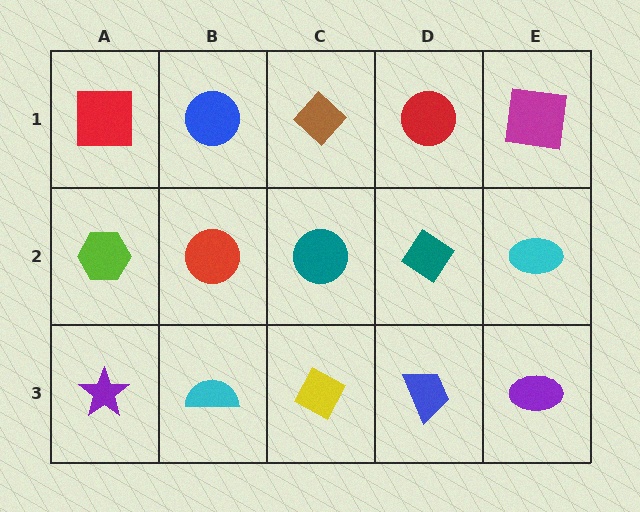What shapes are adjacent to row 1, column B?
A red circle (row 2, column B), a red square (row 1, column A), a brown diamond (row 1, column C).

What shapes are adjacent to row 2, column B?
A blue circle (row 1, column B), a cyan semicircle (row 3, column B), a lime hexagon (row 2, column A), a teal circle (row 2, column C).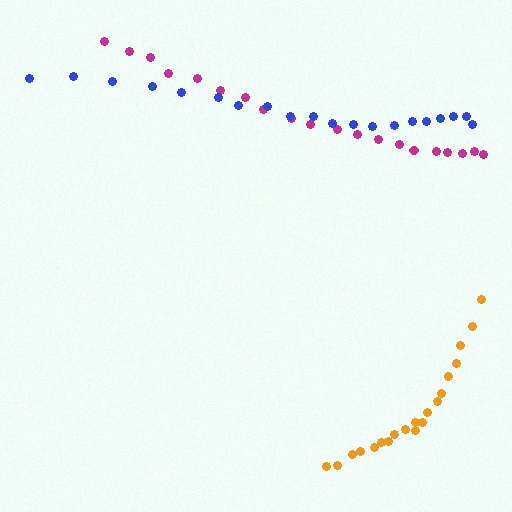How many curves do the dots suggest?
There are 3 distinct paths.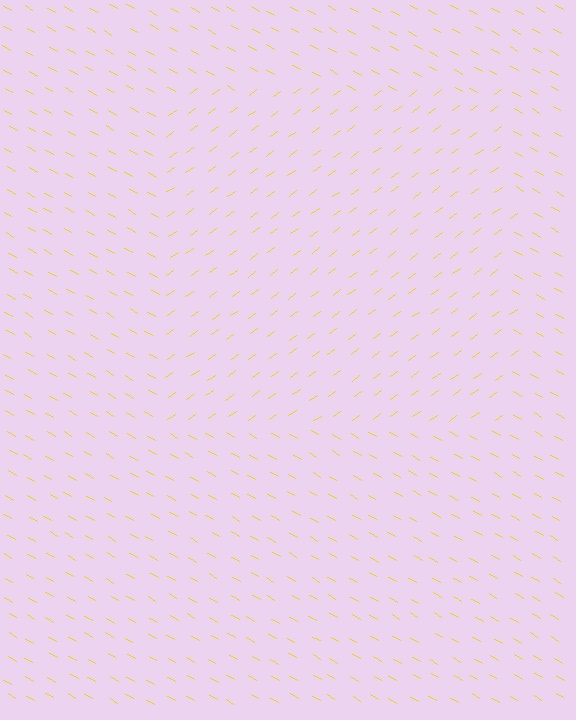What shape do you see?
I see a rectangle.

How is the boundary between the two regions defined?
The boundary is defined purely by a change in line orientation (approximately 65 degrees difference). All lines are the same color and thickness.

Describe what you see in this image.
The image is filled with small yellow line segments. A rectangle region in the image has lines oriented differently from the surrounding lines, creating a visible texture boundary.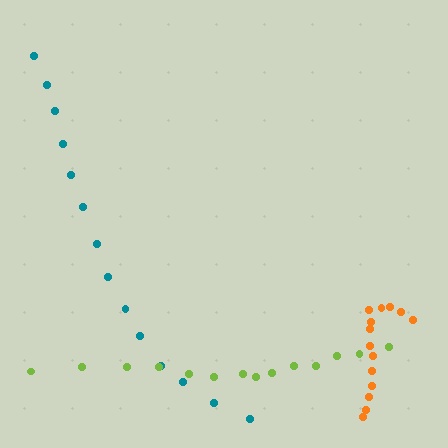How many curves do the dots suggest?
There are 3 distinct paths.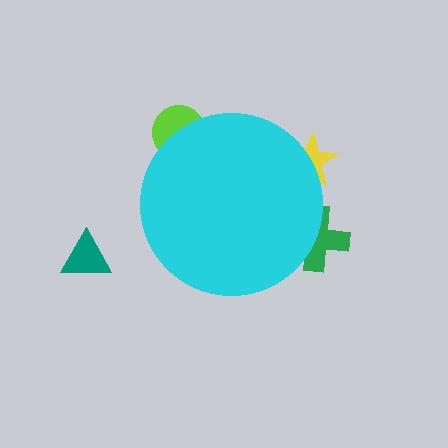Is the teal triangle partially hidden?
No, the teal triangle is fully visible.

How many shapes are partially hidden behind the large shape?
3 shapes are partially hidden.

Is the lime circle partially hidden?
Yes, the lime circle is partially hidden behind the cyan circle.